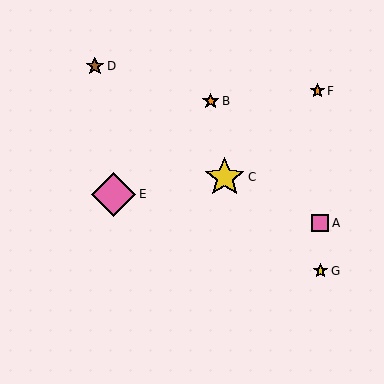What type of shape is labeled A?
Shape A is a pink square.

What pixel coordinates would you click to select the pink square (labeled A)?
Click at (320, 223) to select the pink square A.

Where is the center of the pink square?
The center of the pink square is at (320, 223).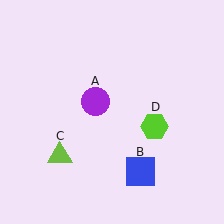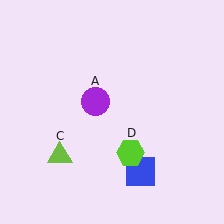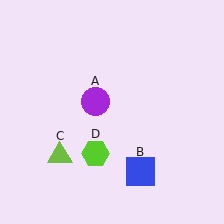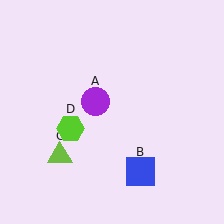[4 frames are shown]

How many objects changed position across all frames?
1 object changed position: lime hexagon (object D).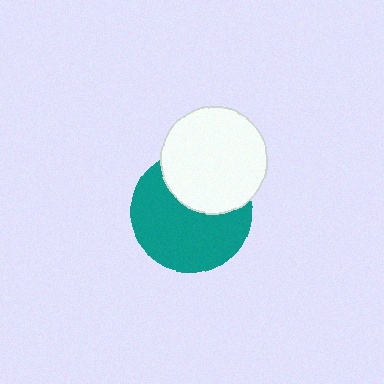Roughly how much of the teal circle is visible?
About half of it is visible (roughly 64%).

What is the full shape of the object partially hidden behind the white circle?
The partially hidden object is a teal circle.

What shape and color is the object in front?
The object in front is a white circle.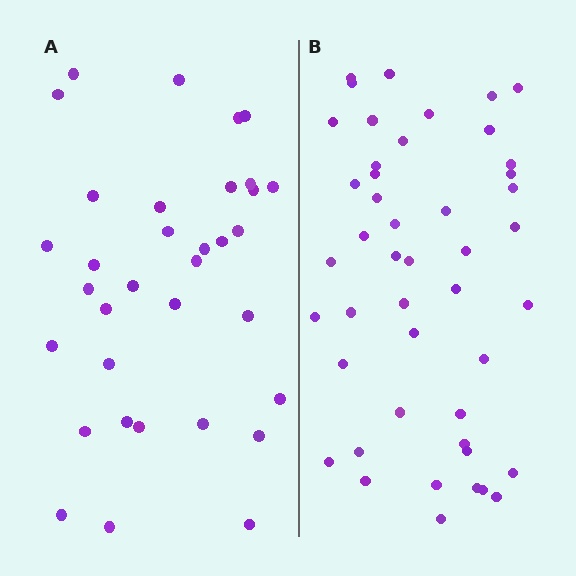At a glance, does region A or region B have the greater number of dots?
Region B (the right region) has more dots.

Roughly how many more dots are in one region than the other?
Region B has roughly 12 or so more dots than region A.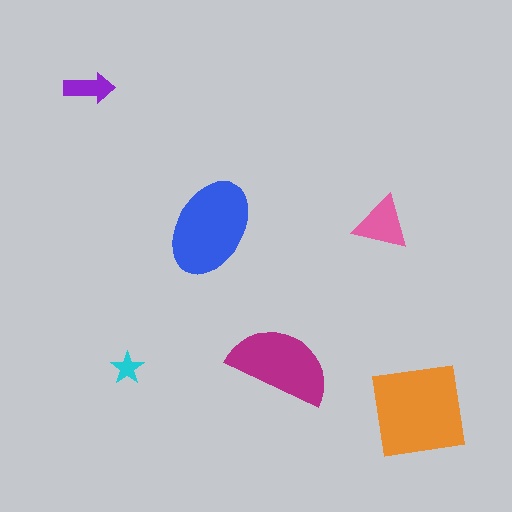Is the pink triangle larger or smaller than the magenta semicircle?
Smaller.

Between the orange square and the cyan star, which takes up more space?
The orange square.